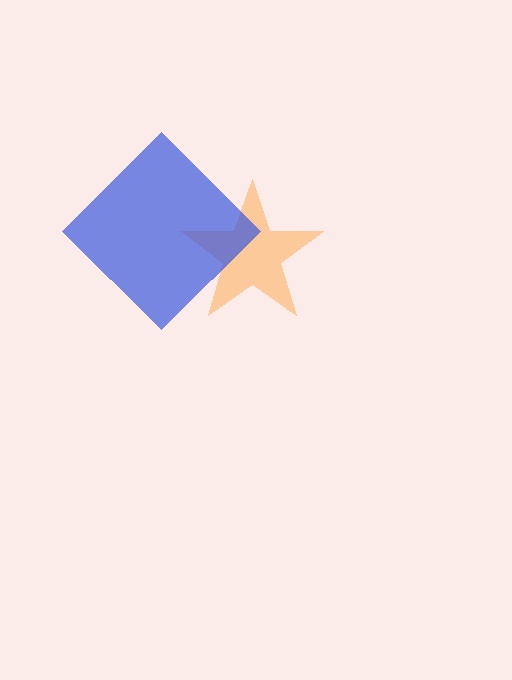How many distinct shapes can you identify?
There are 2 distinct shapes: an orange star, a blue diamond.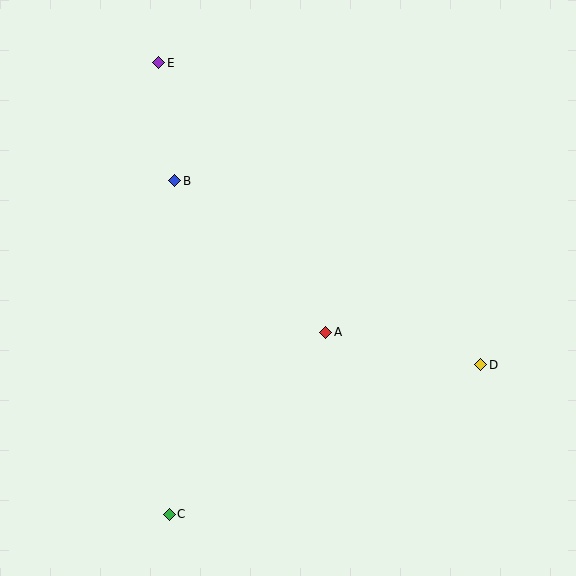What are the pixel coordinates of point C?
Point C is at (169, 514).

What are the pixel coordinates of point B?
Point B is at (175, 181).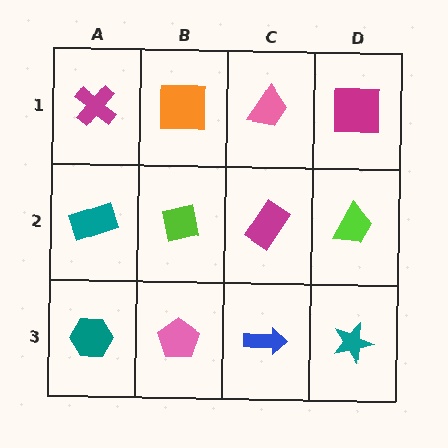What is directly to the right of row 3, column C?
A teal star.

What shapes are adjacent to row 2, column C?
A pink trapezoid (row 1, column C), a blue arrow (row 3, column C), a lime square (row 2, column B), a lime trapezoid (row 2, column D).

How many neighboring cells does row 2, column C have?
4.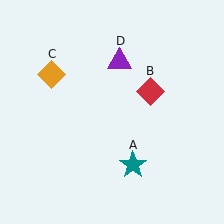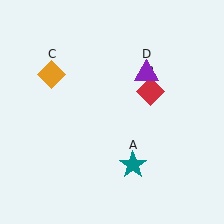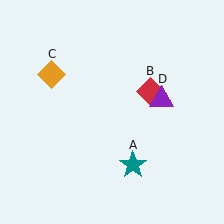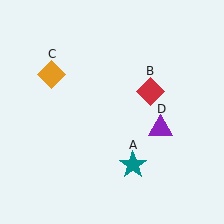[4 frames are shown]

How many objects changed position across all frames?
1 object changed position: purple triangle (object D).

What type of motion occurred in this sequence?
The purple triangle (object D) rotated clockwise around the center of the scene.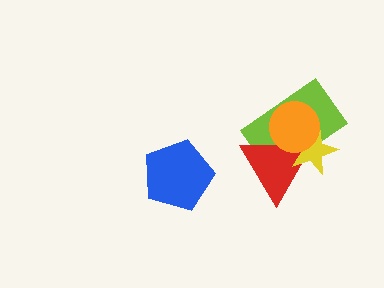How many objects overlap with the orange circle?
3 objects overlap with the orange circle.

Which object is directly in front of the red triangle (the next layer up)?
The yellow star is directly in front of the red triangle.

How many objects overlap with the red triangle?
3 objects overlap with the red triangle.